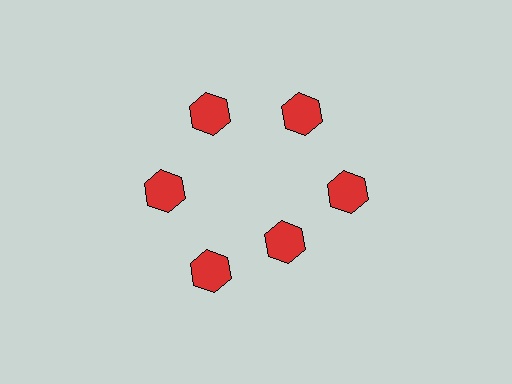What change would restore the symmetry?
The symmetry would be restored by moving it outward, back onto the ring so that all 6 hexagons sit at equal angles and equal distance from the center.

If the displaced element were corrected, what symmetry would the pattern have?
It would have 6-fold rotational symmetry — the pattern would map onto itself every 60 degrees.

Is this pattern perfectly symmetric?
No. The 6 red hexagons are arranged in a ring, but one element near the 5 o'clock position is pulled inward toward the center, breaking the 6-fold rotational symmetry.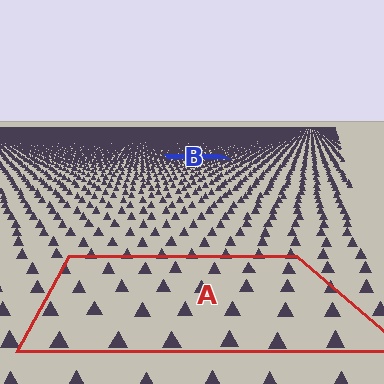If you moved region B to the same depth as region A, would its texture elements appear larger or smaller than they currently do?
They would appear larger. At a closer depth, the same texture elements are projected at a bigger on-screen size.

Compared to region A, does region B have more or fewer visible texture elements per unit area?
Region B has more texture elements per unit area — they are packed more densely because it is farther away.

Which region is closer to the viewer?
Region A is closer. The texture elements there are larger and more spread out.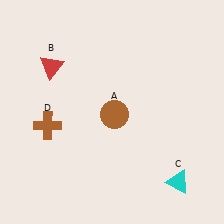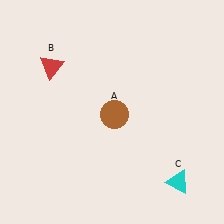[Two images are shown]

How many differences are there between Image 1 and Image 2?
There is 1 difference between the two images.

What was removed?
The brown cross (D) was removed in Image 2.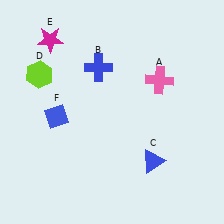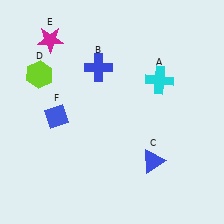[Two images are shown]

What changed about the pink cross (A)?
In Image 1, A is pink. In Image 2, it changed to cyan.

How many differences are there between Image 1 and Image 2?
There is 1 difference between the two images.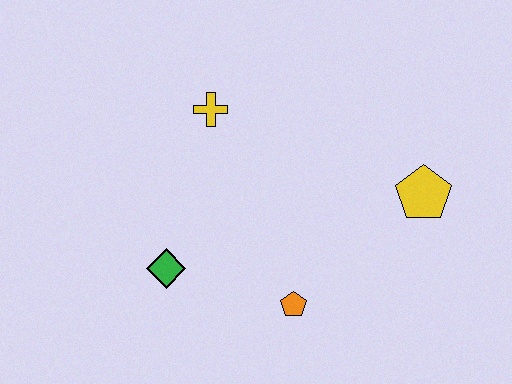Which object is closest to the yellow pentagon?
The orange pentagon is closest to the yellow pentagon.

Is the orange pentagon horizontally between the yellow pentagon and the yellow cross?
Yes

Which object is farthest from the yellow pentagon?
The green diamond is farthest from the yellow pentagon.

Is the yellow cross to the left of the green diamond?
No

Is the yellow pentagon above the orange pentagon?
Yes